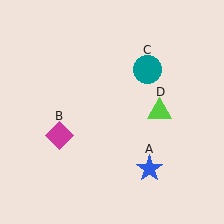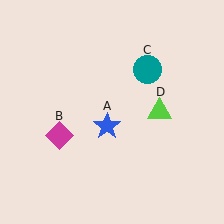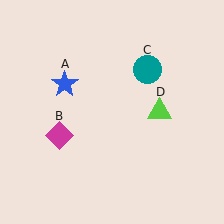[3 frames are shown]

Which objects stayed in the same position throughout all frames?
Magenta diamond (object B) and teal circle (object C) and lime triangle (object D) remained stationary.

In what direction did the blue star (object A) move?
The blue star (object A) moved up and to the left.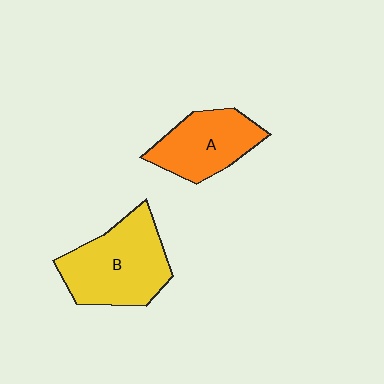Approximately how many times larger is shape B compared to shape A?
Approximately 1.4 times.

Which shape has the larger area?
Shape B (yellow).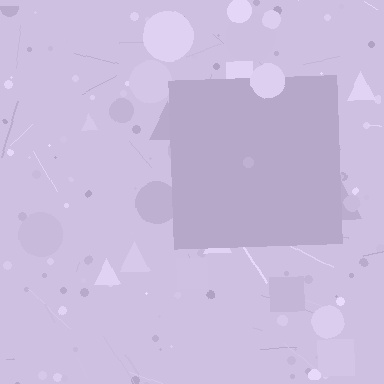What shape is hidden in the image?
A square is hidden in the image.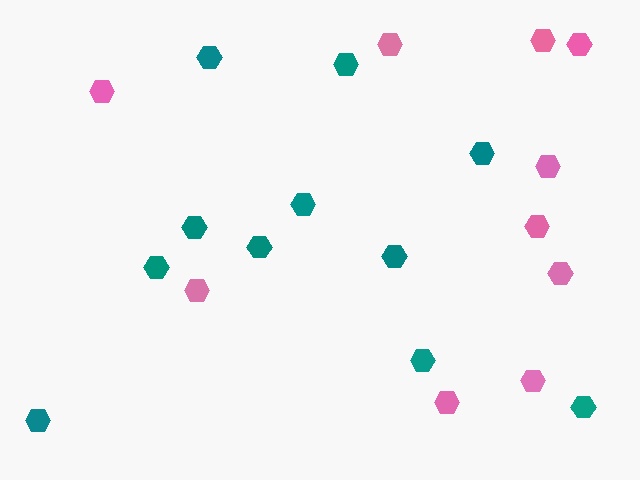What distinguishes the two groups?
There are 2 groups: one group of teal hexagons (11) and one group of pink hexagons (10).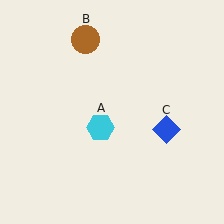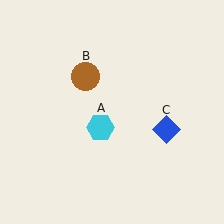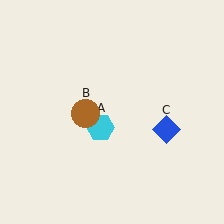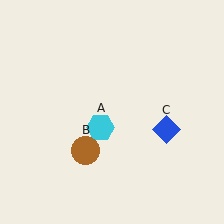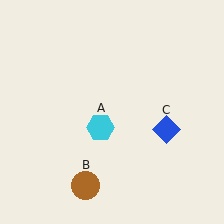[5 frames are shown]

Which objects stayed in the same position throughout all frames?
Cyan hexagon (object A) and blue diamond (object C) remained stationary.